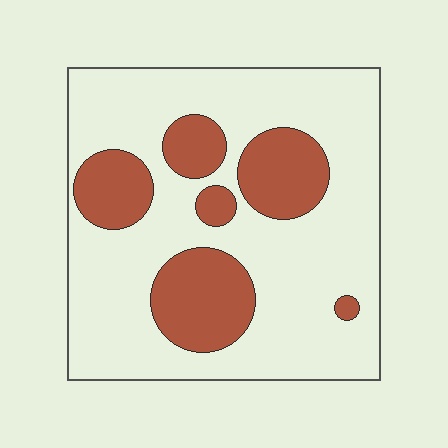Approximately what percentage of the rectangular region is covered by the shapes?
Approximately 25%.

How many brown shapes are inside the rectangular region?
6.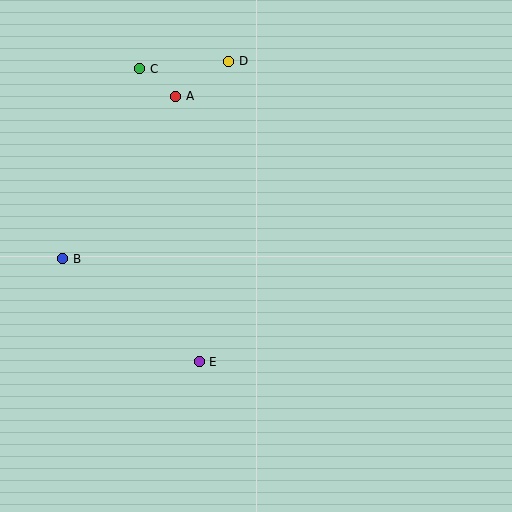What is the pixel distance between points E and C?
The distance between E and C is 299 pixels.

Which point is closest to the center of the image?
Point E at (199, 362) is closest to the center.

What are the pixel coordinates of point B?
Point B is at (63, 259).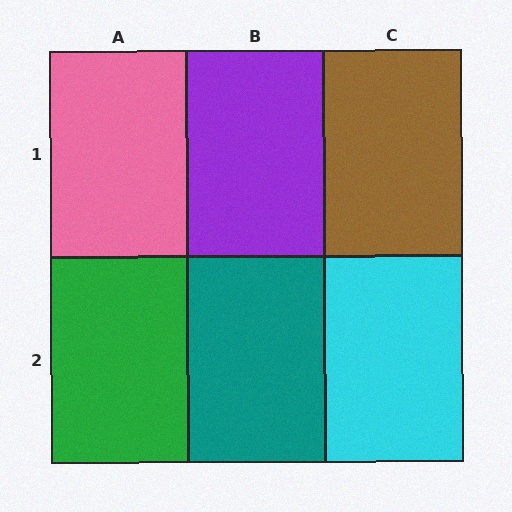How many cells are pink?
1 cell is pink.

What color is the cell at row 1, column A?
Pink.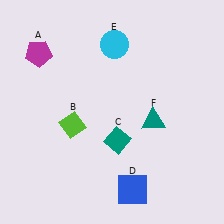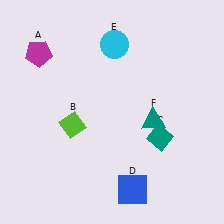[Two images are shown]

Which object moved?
The teal diamond (C) moved right.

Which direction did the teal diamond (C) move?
The teal diamond (C) moved right.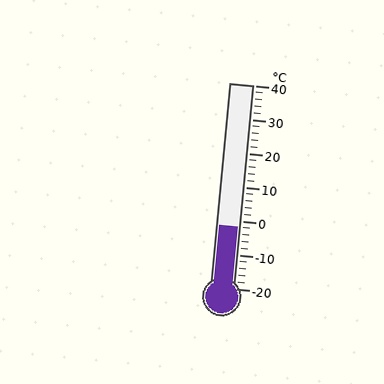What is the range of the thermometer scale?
The thermometer scale ranges from -20°C to 40°C.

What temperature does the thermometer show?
The thermometer shows approximately -2°C.